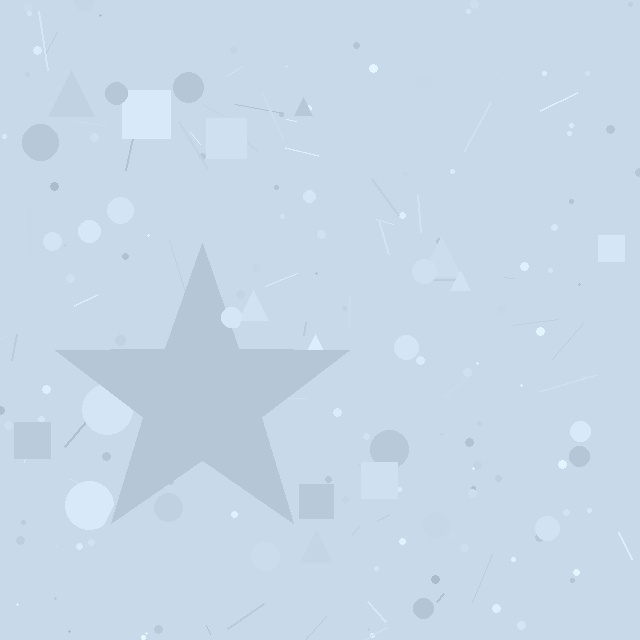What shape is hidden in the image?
A star is hidden in the image.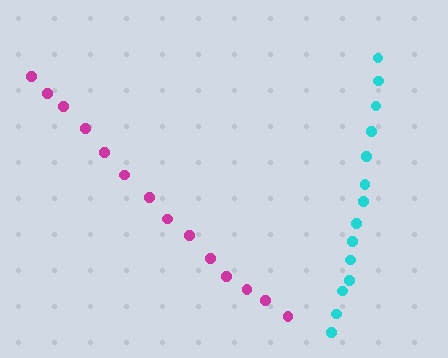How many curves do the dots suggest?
There are 2 distinct paths.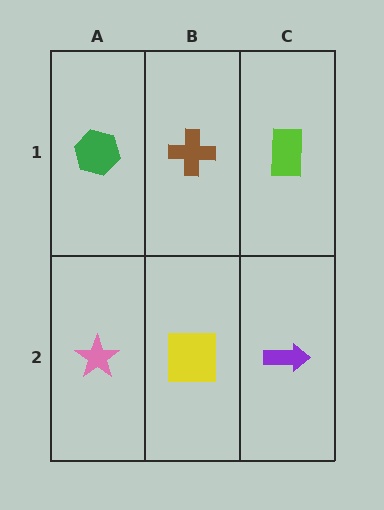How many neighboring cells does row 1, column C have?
2.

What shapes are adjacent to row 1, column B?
A yellow square (row 2, column B), a green hexagon (row 1, column A), a lime rectangle (row 1, column C).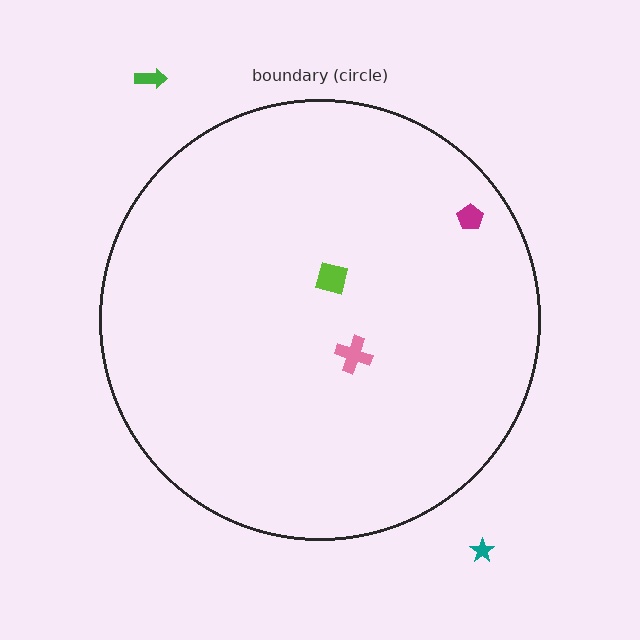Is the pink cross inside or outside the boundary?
Inside.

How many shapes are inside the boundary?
3 inside, 2 outside.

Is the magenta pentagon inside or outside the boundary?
Inside.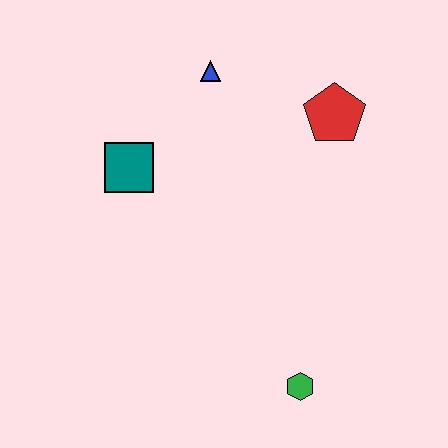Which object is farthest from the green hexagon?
The blue triangle is farthest from the green hexagon.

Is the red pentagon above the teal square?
Yes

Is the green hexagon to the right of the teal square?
Yes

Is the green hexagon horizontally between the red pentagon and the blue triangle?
Yes